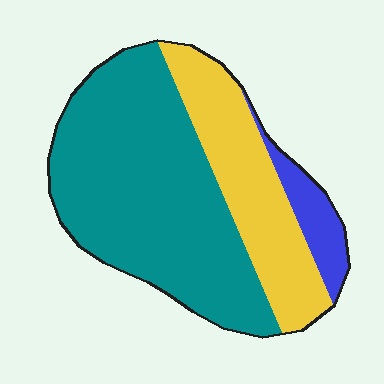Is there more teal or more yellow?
Teal.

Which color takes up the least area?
Blue, at roughly 10%.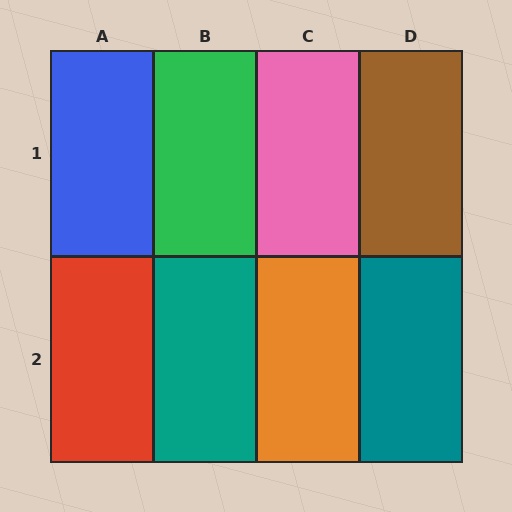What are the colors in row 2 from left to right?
Red, teal, orange, teal.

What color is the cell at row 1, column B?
Green.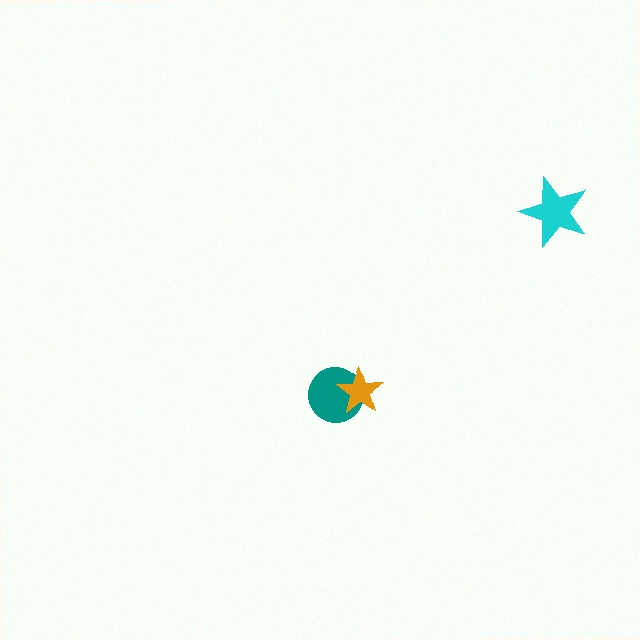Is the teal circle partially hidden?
Yes, it is partially covered by another shape.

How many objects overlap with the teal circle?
1 object overlaps with the teal circle.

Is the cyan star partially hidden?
No, no other shape covers it.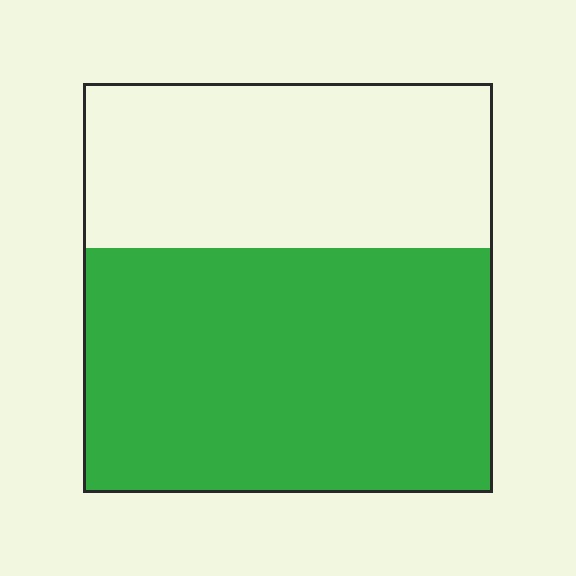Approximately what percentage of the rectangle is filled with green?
Approximately 60%.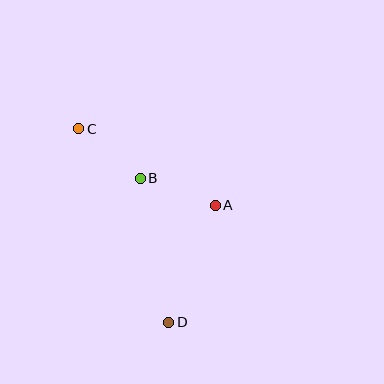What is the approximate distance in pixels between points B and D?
The distance between B and D is approximately 147 pixels.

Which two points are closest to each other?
Points A and B are closest to each other.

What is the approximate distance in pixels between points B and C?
The distance between B and C is approximately 79 pixels.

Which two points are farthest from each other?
Points C and D are farthest from each other.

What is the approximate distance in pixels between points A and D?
The distance between A and D is approximately 126 pixels.